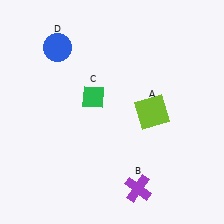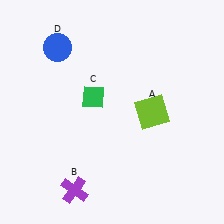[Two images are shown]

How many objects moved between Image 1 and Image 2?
1 object moved between the two images.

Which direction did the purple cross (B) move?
The purple cross (B) moved left.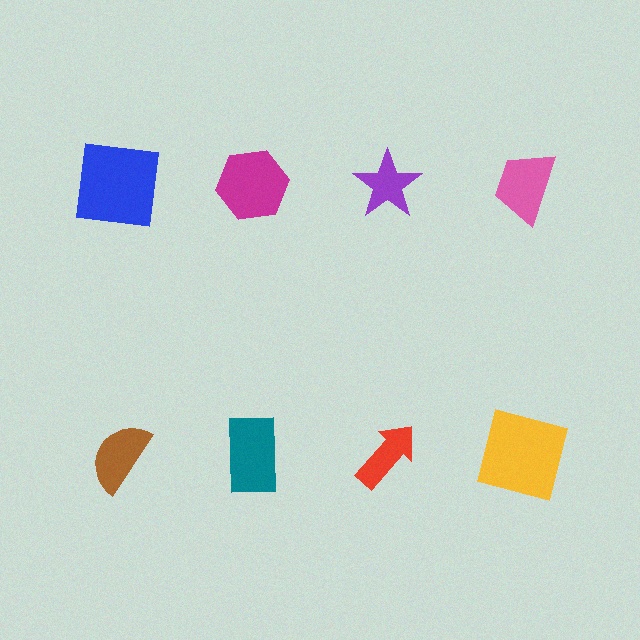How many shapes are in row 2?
4 shapes.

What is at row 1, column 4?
A pink trapezoid.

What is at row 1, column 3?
A purple star.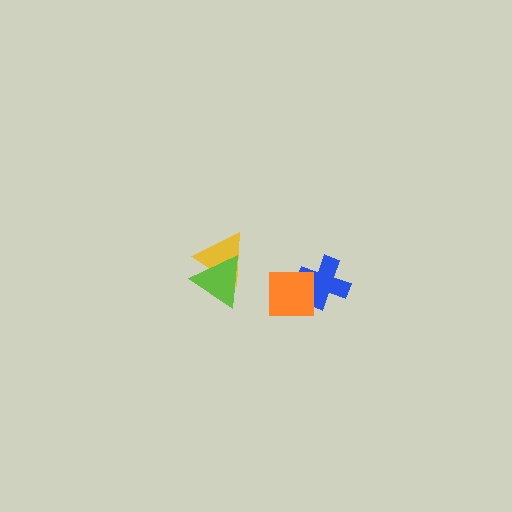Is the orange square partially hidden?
No, no other shape covers it.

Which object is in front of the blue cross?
The orange square is in front of the blue cross.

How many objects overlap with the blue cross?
1 object overlaps with the blue cross.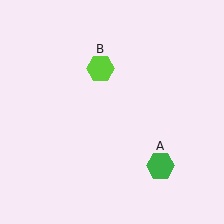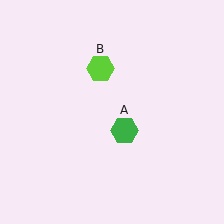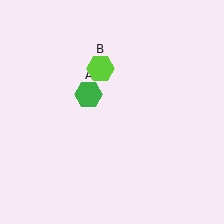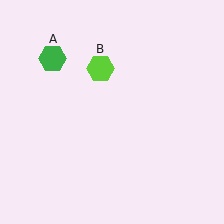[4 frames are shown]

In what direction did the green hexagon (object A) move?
The green hexagon (object A) moved up and to the left.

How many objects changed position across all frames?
1 object changed position: green hexagon (object A).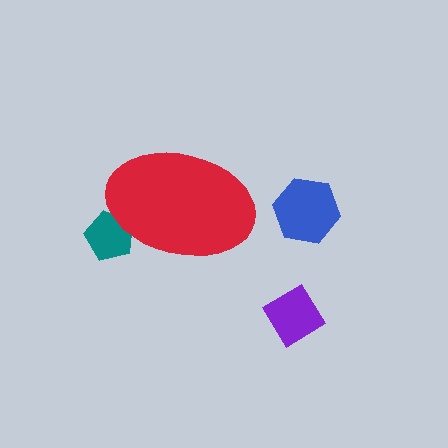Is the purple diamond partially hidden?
No, the purple diamond is fully visible.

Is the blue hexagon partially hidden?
No, the blue hexagon is fully visible.